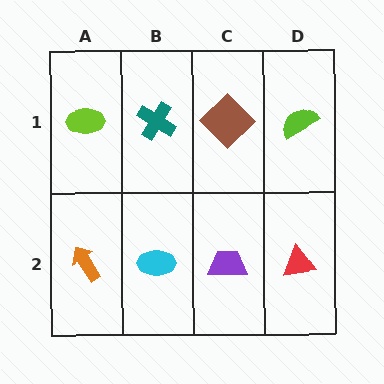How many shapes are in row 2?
4 shapes.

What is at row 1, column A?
A lime ellipse.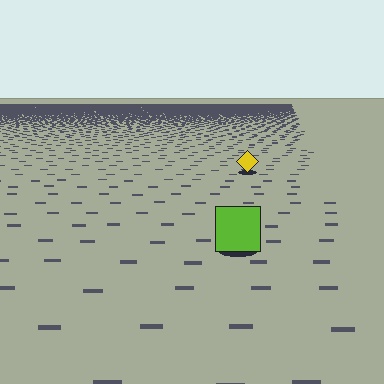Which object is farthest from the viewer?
The yellow diamond is farthest from the viewer. It appears smaller and the ground texture around it is denser.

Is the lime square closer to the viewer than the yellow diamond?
Yes. The lime square is closer — you can tell from the texture gradient: the ground texture is coarser near it.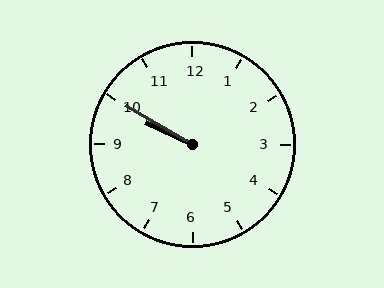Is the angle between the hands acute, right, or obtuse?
It is acute.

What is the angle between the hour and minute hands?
Approximately 5 degrees.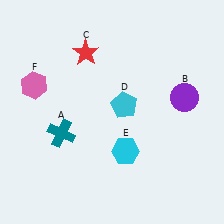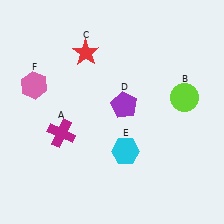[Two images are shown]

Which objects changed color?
A changed from teal to magenta. B changed from purple to lime. D changed from cyan to purple.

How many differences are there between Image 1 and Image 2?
There are 3 differences between the two images.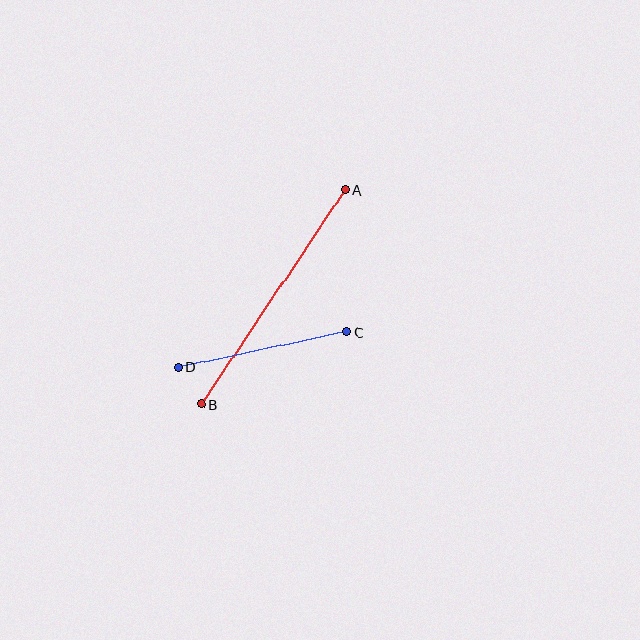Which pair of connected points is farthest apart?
Points A and B are farthest apart.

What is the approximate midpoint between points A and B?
The midpoint is at approximately (273, 297) pixels.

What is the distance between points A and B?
The distance is approximately 258 pixels.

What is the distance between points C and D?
The distance is approximately 172 pixels.